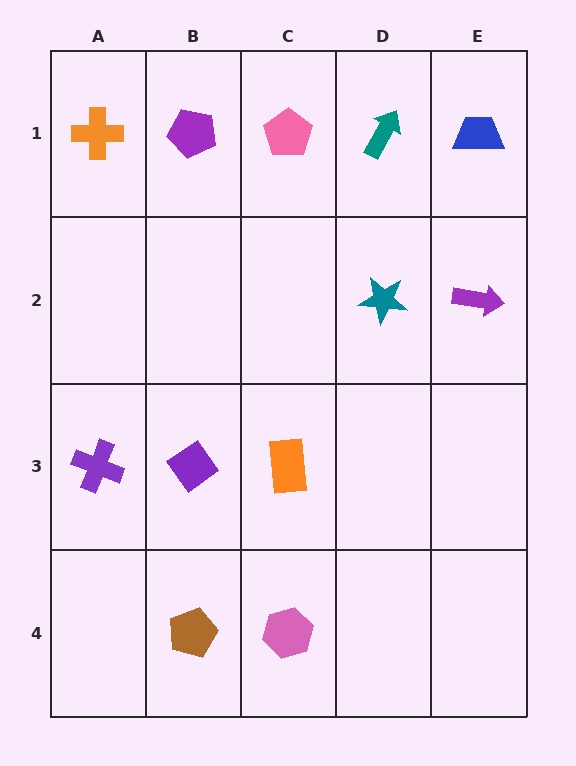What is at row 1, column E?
A blue trapezoid.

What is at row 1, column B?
A purple pentagon.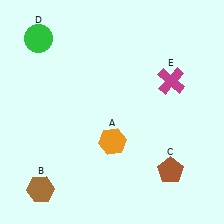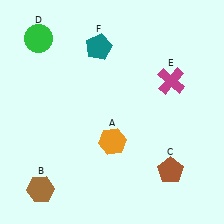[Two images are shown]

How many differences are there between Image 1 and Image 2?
There is 1 difference between the two images.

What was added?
A teal pentagon (F) was added in Image 2.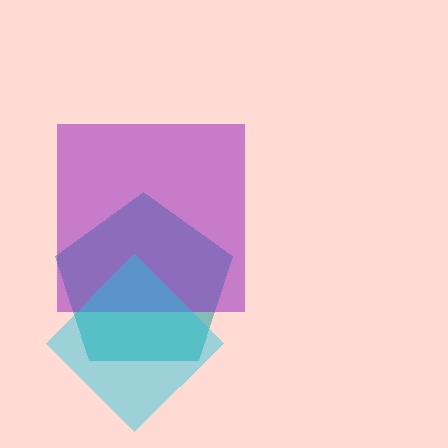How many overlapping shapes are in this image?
There are 3 overlapping shapes in the image.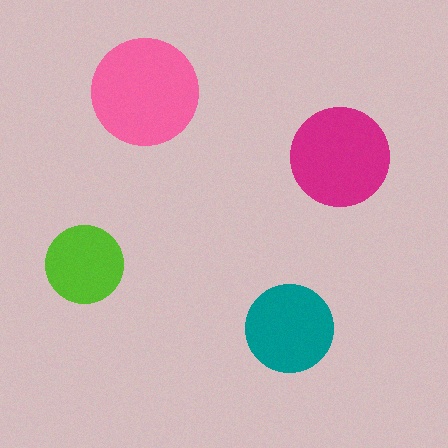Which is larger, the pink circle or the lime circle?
The pink one.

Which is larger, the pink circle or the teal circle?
The pink one.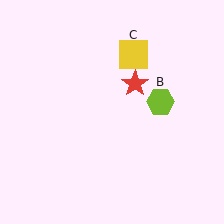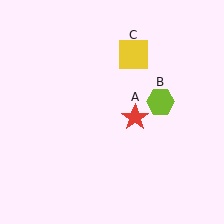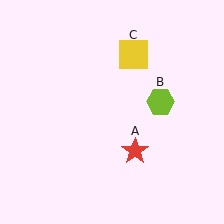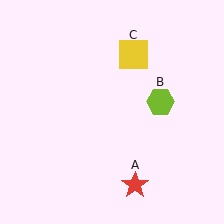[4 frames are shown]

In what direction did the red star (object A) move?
The red star (object A) moved down.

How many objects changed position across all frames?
1 object changed position: red star (object A).